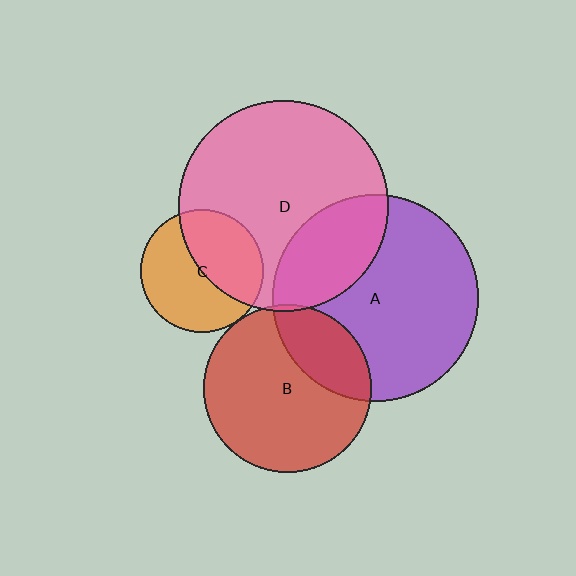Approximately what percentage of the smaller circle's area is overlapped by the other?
Approximately 25%.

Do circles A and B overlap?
Yes.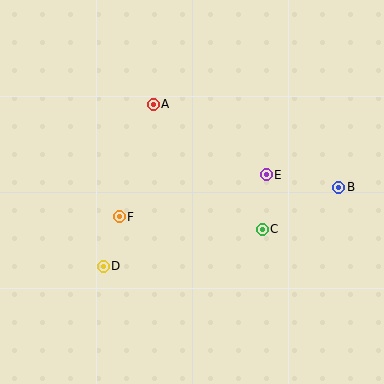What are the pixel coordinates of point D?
Point D is at (103, 266).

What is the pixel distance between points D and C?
The distance between D and C is 163 pixels.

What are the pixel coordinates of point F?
Point F is at (119, 217).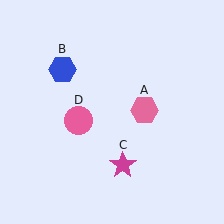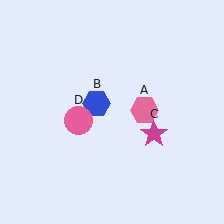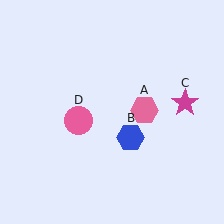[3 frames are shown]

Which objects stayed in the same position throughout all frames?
Pink hexagon (object A) and pink circle (object D) remained stationary.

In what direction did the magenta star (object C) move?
The magenta star (object C) moved up and to the right.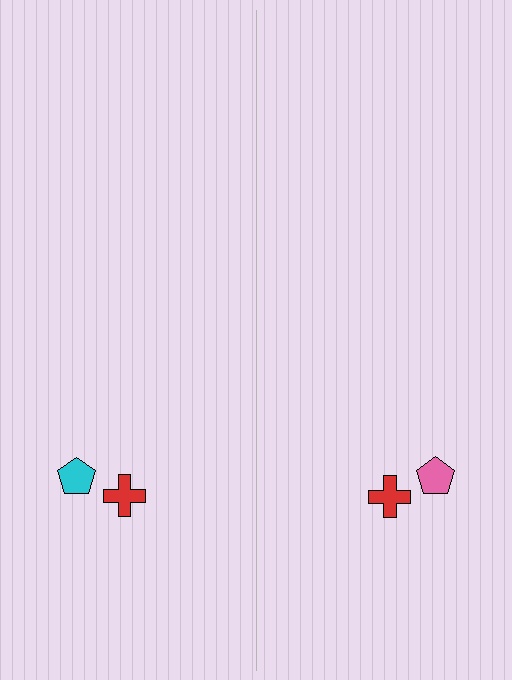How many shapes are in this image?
There are 4 shapes in this image.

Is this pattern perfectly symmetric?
No, the pattern is not perfectly symmetric. The pink pentagon on the right side breaks the symmetry — its mirror counterpart is cyan.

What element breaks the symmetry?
The pink pentagon on the right side breaks the symmetry — its mirror counterpart is cyan.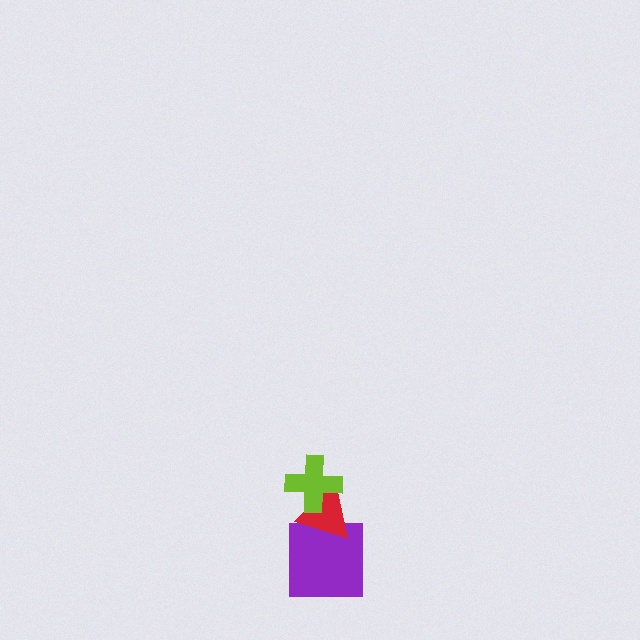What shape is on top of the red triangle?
The lime cross is on top of the red triangle.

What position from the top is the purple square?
The purple square is 3rd from the top.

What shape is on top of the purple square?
The red triangle is on top of the purple square.